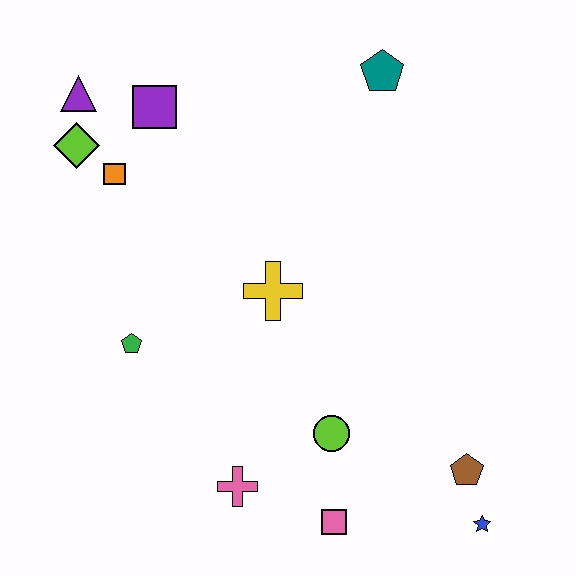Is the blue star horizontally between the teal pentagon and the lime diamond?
No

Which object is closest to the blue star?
The brown pentagon is closest to the blue star.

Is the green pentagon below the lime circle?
No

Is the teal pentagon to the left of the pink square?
No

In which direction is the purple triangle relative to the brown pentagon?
The purple triangle is to the left of the brown pentagon.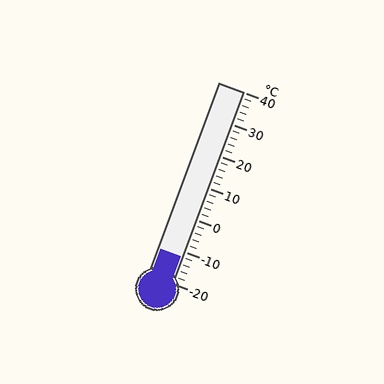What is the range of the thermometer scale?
The thermometer scale ranges from -20°C to 40°C.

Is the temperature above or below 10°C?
The temperature is below 10°C.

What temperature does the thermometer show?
The thermometer shows approximately -12°C.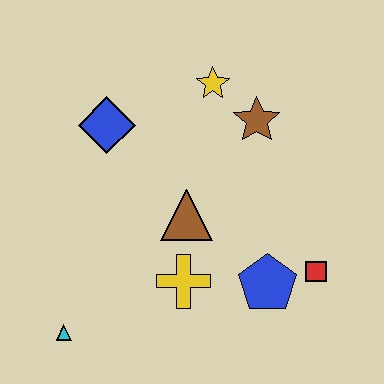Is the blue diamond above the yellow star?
No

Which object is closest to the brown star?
The yellow star is closest to the brown star.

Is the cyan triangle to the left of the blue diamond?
Yes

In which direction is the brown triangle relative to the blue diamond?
The brown triangle is below the blue diamond.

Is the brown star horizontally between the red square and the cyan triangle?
Yes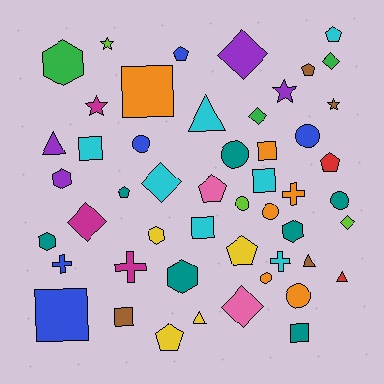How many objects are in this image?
There are 50 objects.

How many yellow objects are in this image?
There are 4 yellow objects.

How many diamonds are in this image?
There are 7 diamonds.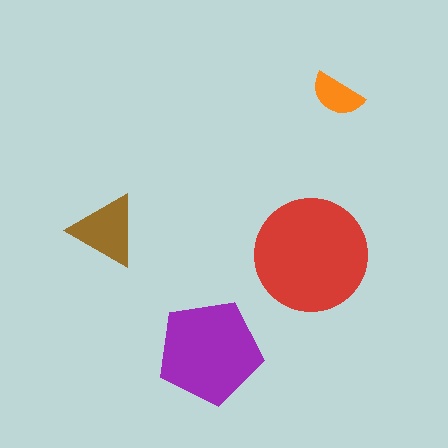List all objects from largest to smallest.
The red circle, the purple pentagon, the brown triangle, the orange semicircle.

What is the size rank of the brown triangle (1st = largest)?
3rd.